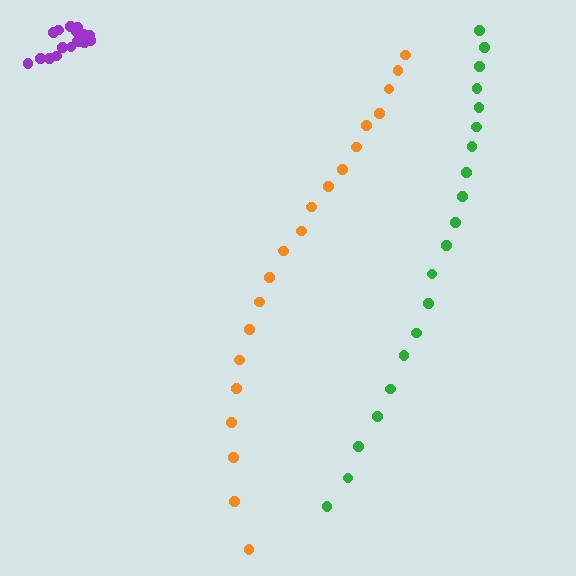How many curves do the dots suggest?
There are 3 distinct paths.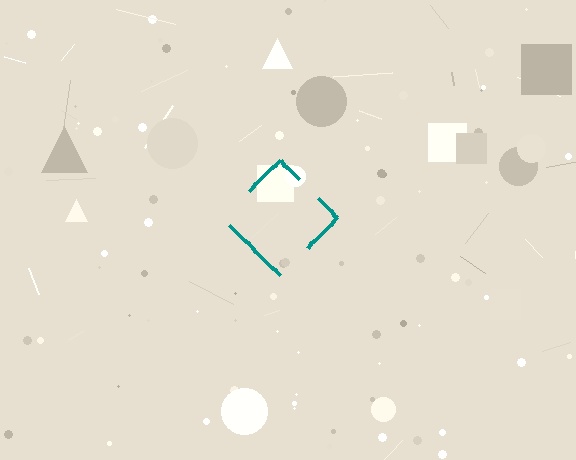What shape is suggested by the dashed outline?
The dashed outline suggests a diamond.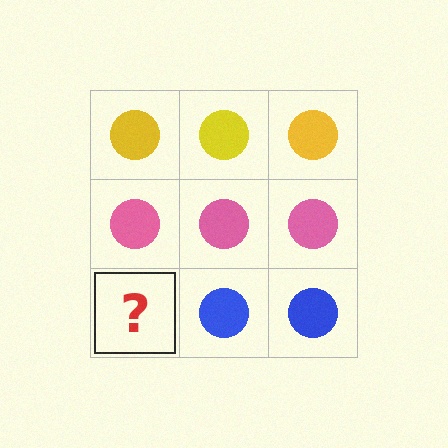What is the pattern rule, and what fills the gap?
The rule is that each row has a consistent color. The gap should be filled with a blue circle.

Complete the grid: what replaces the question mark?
The question mark should be replaced with a blue circle.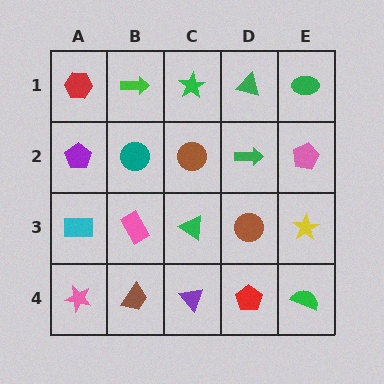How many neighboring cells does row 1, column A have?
2.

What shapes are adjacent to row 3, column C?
A brown circle (row 2, column C), a purple triangle (row 4, column C), a pink rectangle (row 3, column B), a brown circle (row 3, column D).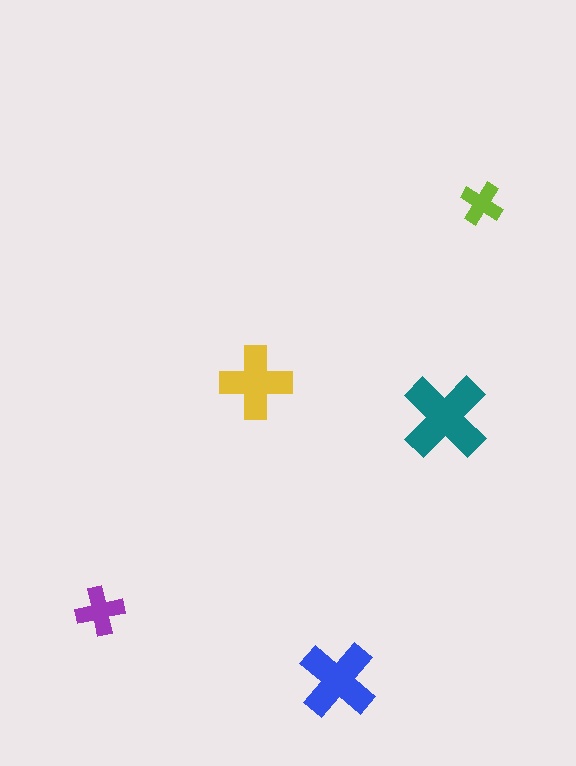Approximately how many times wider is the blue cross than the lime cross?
About 2 times wider.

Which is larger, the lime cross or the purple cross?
The purple one.